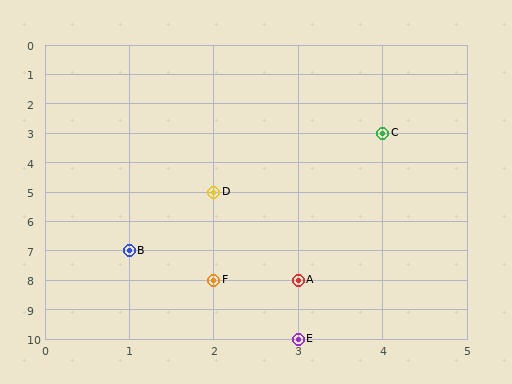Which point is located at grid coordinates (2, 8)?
Point F is at (2, 8).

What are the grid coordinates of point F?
Point F is at grid coordinates (2, 8).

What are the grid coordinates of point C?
Point C is at grid coordinates (4, 3).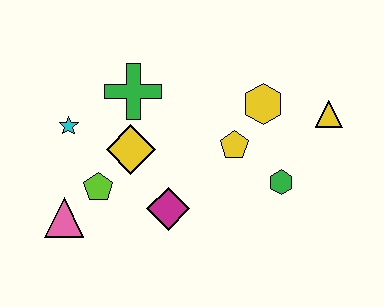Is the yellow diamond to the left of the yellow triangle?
Yes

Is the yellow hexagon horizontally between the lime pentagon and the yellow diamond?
No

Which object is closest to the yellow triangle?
The yellow hexagon is closest to the yellow triangle.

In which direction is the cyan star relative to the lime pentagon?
The cyan star is above the lime pentagon.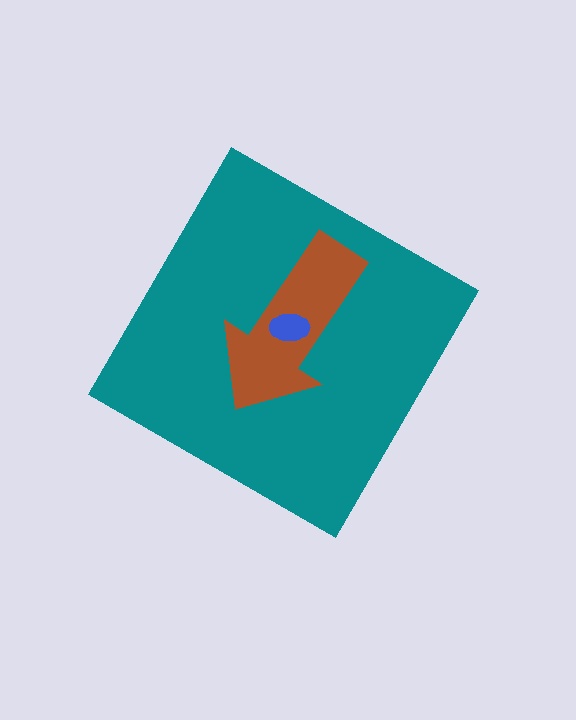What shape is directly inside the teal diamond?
The brown arrow.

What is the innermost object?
The blue ellipse.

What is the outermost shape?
The teal diamond.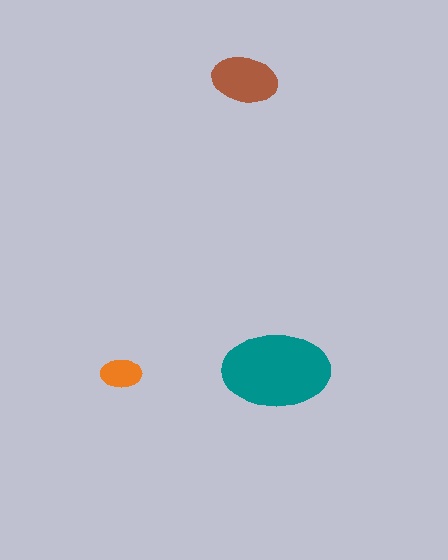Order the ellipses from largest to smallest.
the teal one, the brown one, the orange one.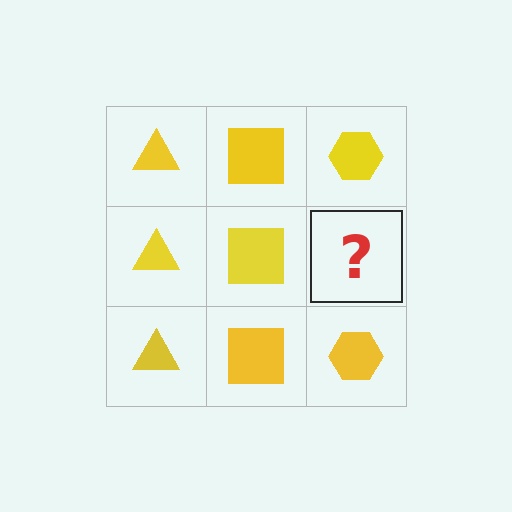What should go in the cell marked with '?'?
The missing cell should contain a yellow hexagon.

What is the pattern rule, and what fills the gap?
The rule is that each column has a consistent shape. The gap should be filled with a yellow hexagon.